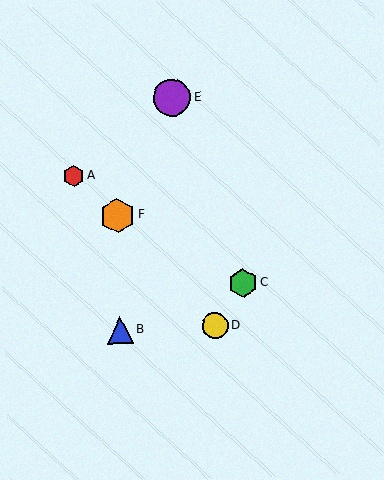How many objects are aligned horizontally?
2 objects (B, D) are aligned horizontally.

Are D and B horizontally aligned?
Yes, both are at y≈326.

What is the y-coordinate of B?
Object B is at y≈330.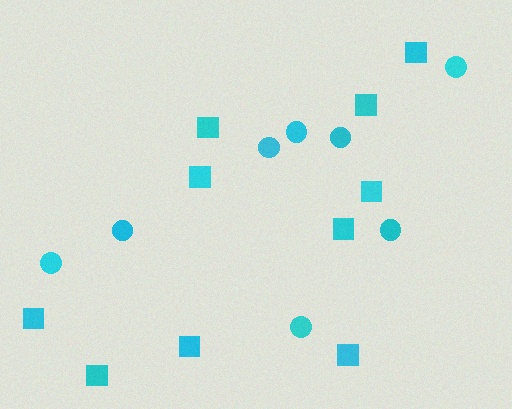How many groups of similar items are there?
There are 2 groups: one group of circles (8) and one group of squares (10).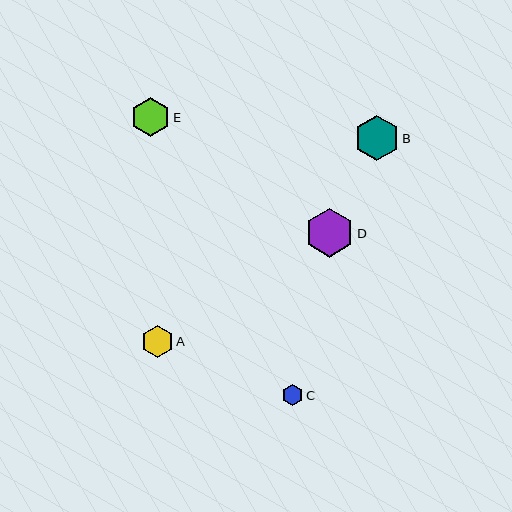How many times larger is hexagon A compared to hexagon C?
Hexagon A is approximately 1.5 times the size of hexagon C.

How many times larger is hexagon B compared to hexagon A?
Hexagon B is approximately 1.4 times the size of hexagon A.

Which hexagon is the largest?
Hexagon D is the largest with a size of approximately 48 pixels.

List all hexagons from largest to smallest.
From largest to smallest: D, B, E, A, C.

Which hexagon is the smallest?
Hexagon C is the smallest with a size of approximately 21 pixels.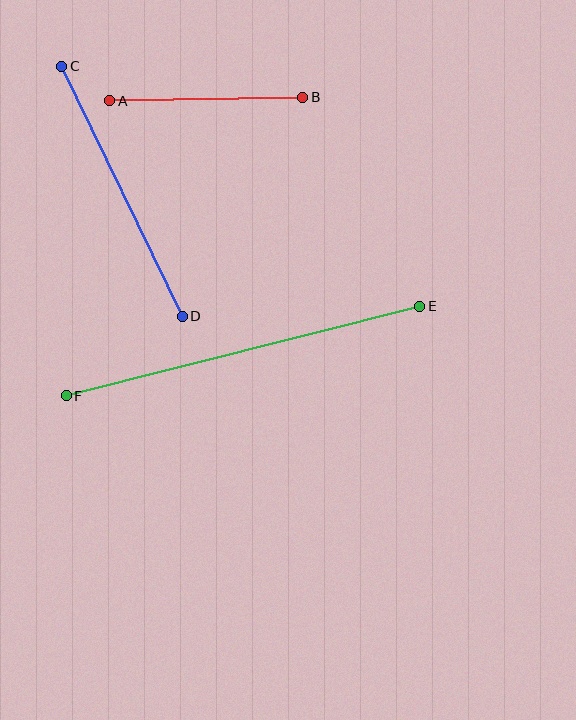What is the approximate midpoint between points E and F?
The midpoint is at approximately (243, 351) pixels.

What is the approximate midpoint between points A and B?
The midpoint is at approximately (206, 99) pixels.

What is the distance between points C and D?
The distance is approximately 277 pixels.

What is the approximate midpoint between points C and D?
The midpoint is at approximately (122, 191) pixels.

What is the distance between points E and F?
The distance is approximately 365 pixels.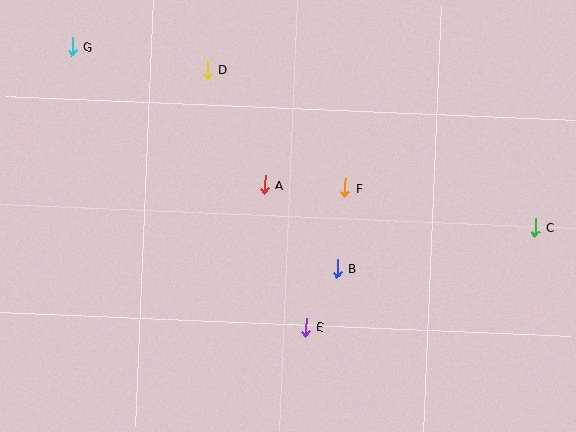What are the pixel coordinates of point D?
Point D is at (208, 70).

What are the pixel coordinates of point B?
Point B is at (337, 269).